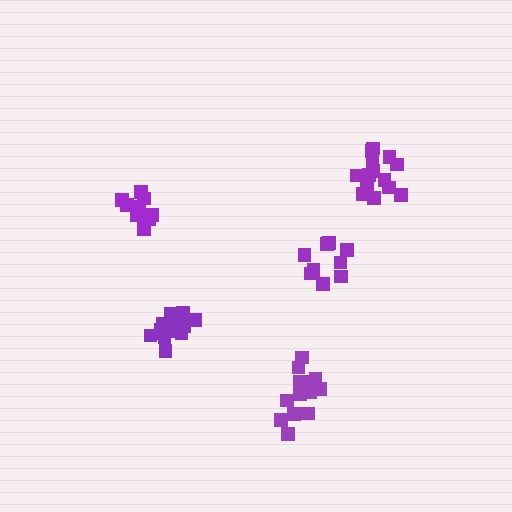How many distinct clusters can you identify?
There are 5 distinct clusters.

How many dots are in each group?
Group 1: 14 dots, Group 2: 10 dots, Group 3: 14 dots, Group 4: 9 dots, Group 5: 14 dots (61 total).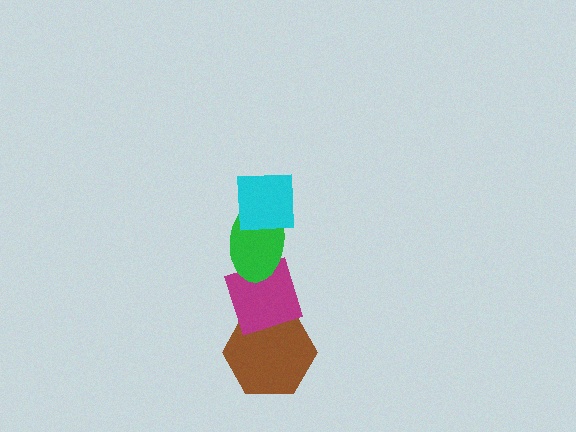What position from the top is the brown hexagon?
The brown hexagon is 4th from the top.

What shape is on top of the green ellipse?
The cyan square is on top of the green ellipse.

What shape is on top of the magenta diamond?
The green ellipse is on top of the magenta diamond.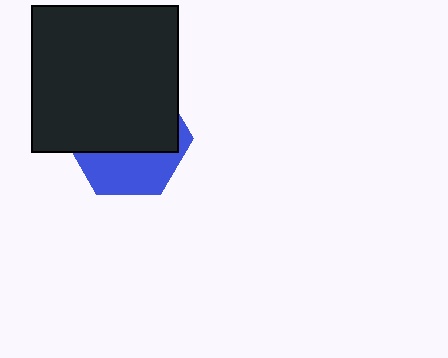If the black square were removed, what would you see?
You would see the complete blue hexagon.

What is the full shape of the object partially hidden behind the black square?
The partially hidden object is a blue hexagon.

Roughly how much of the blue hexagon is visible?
A small part of it is visible (roughly 37%).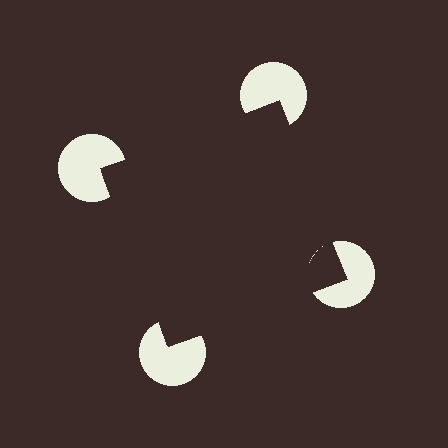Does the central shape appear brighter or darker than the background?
It typically appears slightly darker than the background, even though no actual brightness change is drawn.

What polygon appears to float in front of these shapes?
An illusory square — its edges are inferred from the aligned wedge cuts in the pac-man discs, not physically drawn.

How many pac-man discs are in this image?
There are 4 — one at each vertex of the illusory square.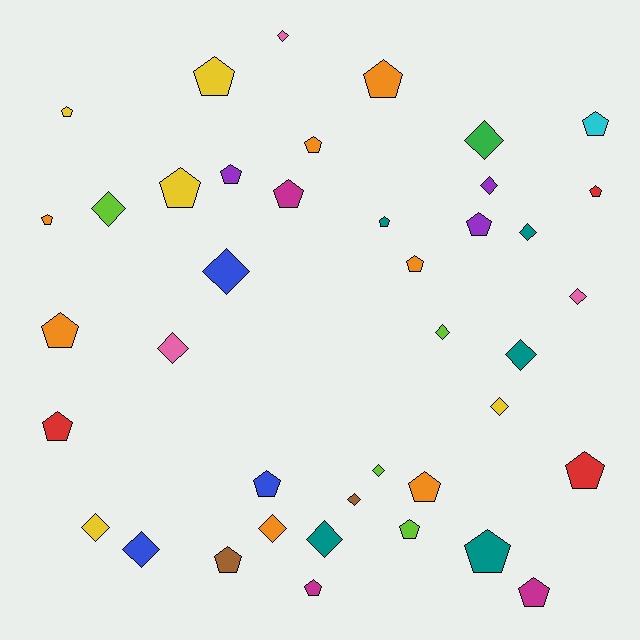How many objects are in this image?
There are 40 objects.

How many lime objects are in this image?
There are 4 lime objects.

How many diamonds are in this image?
There are 17 diamonds.